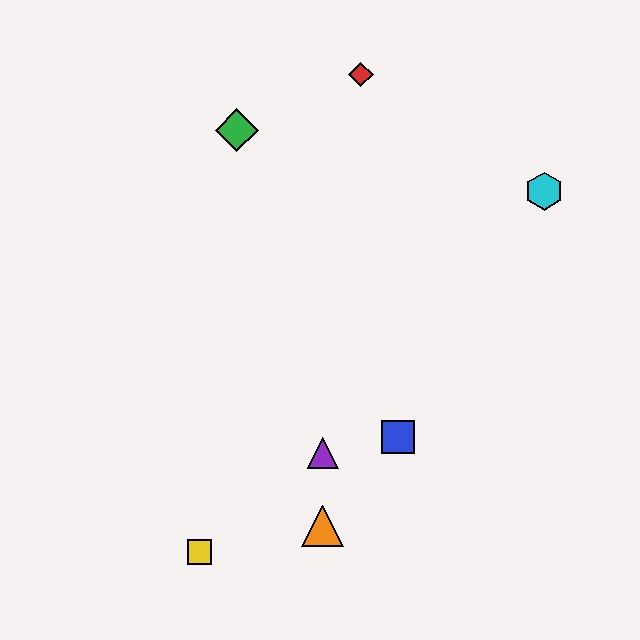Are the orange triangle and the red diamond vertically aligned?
No, the orange triangle is at x≈323 and the red diamond is at x≈361.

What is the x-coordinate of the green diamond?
The green diamond is at x≈237.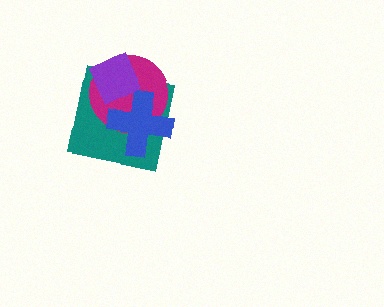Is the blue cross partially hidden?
Yes, it is partially covered by another shape.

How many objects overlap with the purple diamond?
3 objects overlap with the purple diamond.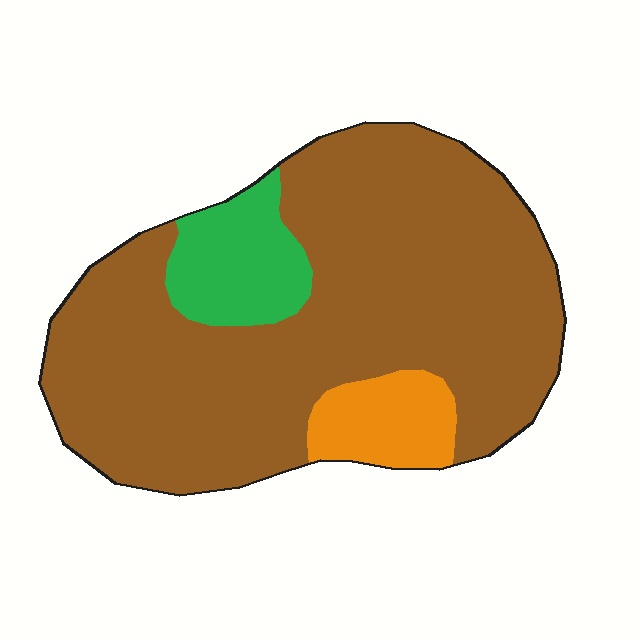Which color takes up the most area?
Brown, at roughly 80%.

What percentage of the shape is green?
Green takes up about one tenth (1/10) of the shape.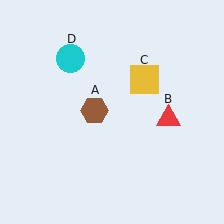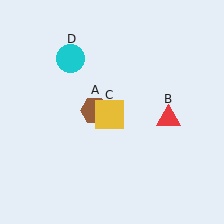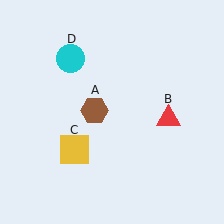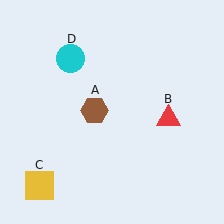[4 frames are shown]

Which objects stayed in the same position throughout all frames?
Brown hexagon (object A) and red triangle (object B) and cyan circle (object D) remained stationary.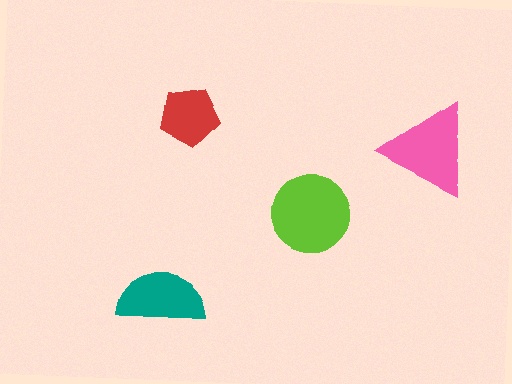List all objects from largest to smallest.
The lime circle, the pink triangle, the teal semicircle, the red pentagon.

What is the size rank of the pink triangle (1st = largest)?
2nd.